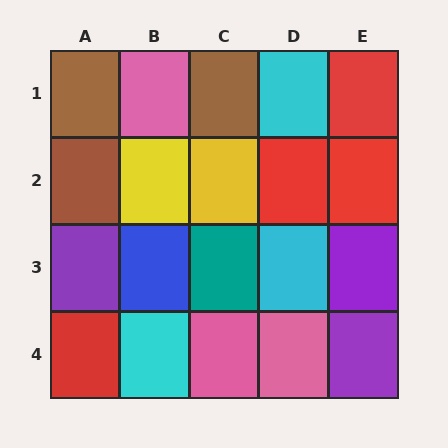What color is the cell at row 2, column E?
Red.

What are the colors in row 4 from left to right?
Red, cyan, pink, pink, purple.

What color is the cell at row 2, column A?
Brown.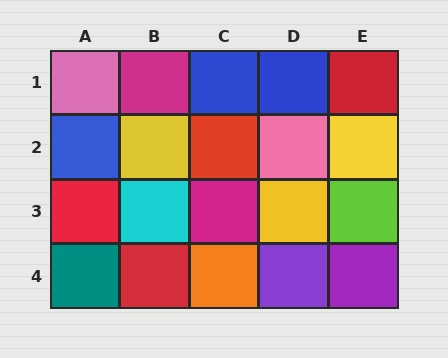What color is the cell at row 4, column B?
Red.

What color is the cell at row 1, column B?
Magenta.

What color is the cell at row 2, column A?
Blue.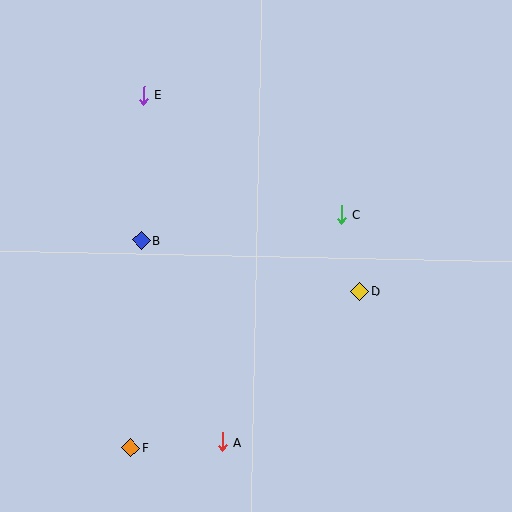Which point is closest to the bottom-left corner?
Point F is closest to the bottom-left corner.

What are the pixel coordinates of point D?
Point D is at (360, 291).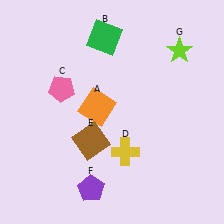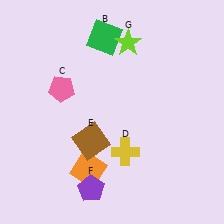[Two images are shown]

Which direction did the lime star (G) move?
The lime star (G) moved left.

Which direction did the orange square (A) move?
The orange square (A) moved down.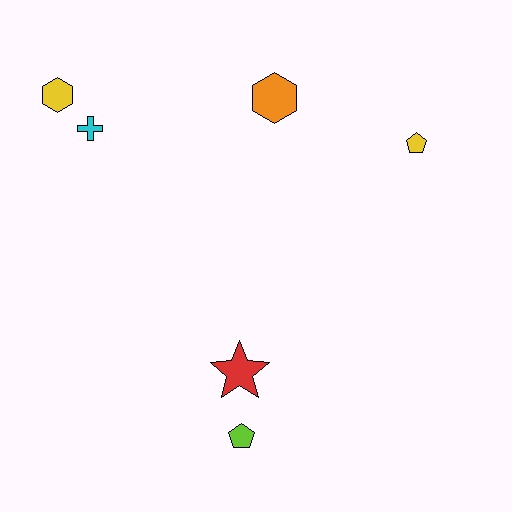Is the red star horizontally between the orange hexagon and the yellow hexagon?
Yes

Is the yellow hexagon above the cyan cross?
Yes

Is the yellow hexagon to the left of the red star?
Yes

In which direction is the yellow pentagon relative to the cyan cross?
The yellow pentagon is to the right of the cyan cross.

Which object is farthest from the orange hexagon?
The lime pentagon is farthest from the orange hexagon.